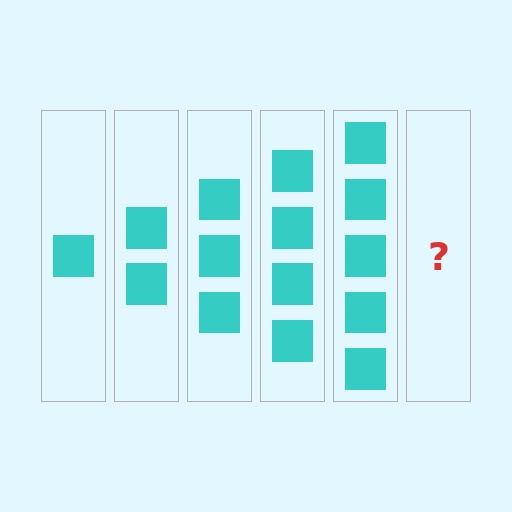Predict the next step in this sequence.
The next step is 6 squares.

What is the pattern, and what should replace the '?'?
The pattern is that each step adds one more square. The '?' should be 6 squares.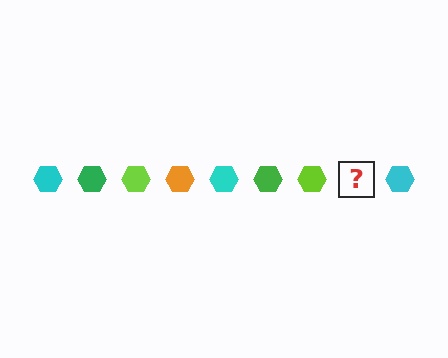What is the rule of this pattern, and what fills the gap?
The rule is that the pattern cycles through cyan, green, lime, orange hexagons. The gap should be filled with an orange hexagon.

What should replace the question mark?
The question mark should be replaced with an orange hexagon.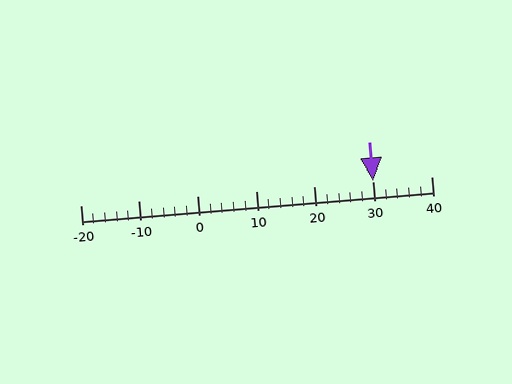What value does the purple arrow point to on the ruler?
The purple arrow points to approximately 30.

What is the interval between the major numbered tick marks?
The major tick marks are spaced 10 units apart.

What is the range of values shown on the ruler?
The ruler shows values from -20 to 40.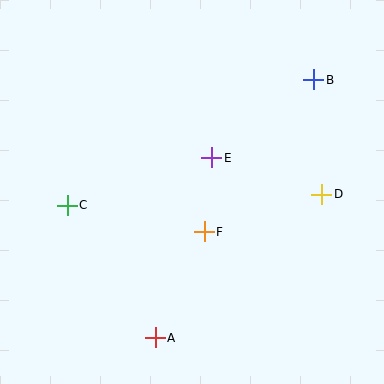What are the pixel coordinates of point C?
Point C is at (67, 205).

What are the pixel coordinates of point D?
Point D is at (322, 194).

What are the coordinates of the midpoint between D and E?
The midpoint between D and E is at (267, 176).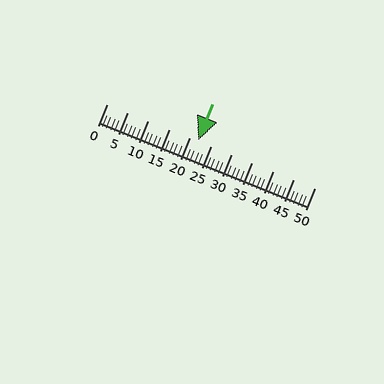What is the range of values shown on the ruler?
The ruler shows values from 0 to 50.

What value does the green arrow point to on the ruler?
The green arrow points to approximately 22.